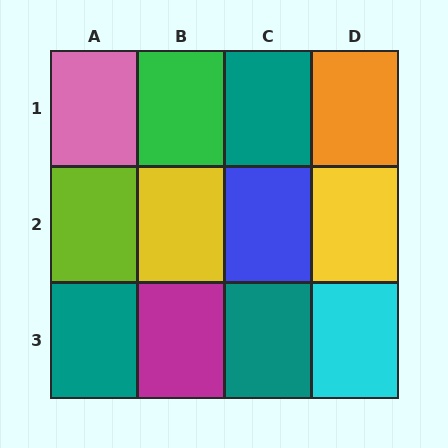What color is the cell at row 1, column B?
Green.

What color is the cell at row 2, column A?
Lime.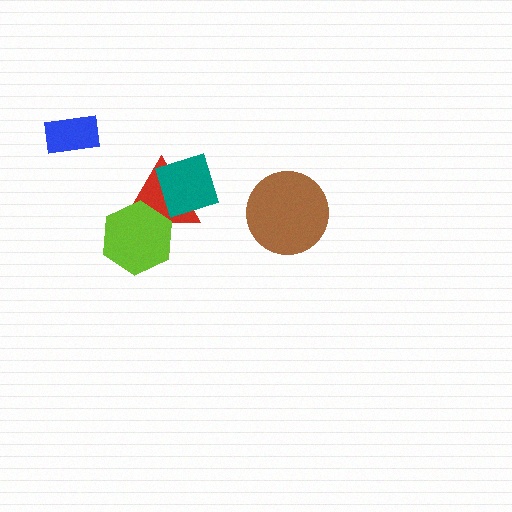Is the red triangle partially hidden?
Yes, it is partially covered by another shape.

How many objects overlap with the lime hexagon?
1 object overlaps with the lime hexagon.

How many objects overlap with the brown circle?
0 objects overlap with the brown circle.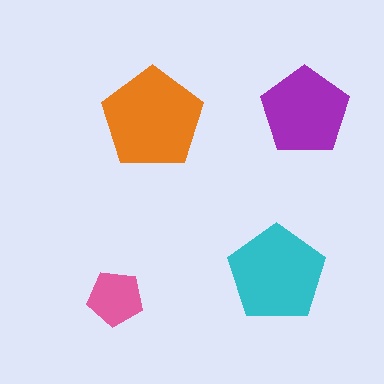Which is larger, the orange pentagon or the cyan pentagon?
The orange one.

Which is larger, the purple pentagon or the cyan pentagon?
The cyan one.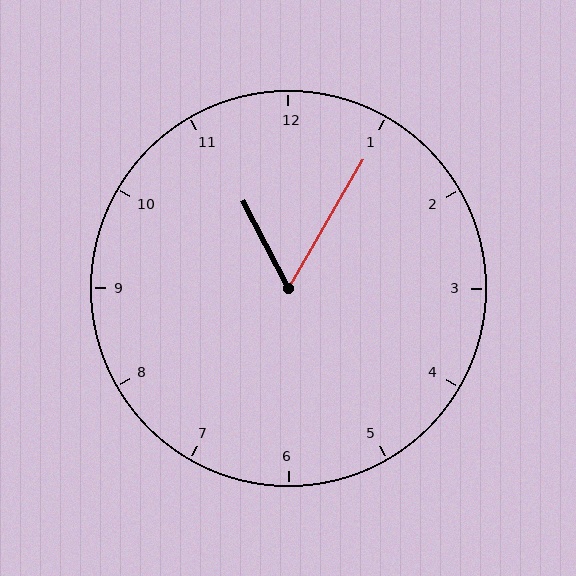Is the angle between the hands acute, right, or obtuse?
It is acute.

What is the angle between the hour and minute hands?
Approximately 58 degrees.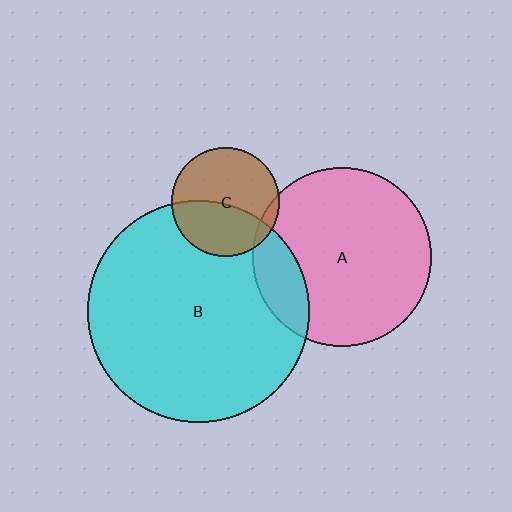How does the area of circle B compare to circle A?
Approximately 1.5 times.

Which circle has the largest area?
Circle B (cyan).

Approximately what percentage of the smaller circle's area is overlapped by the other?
Approximately 45%.